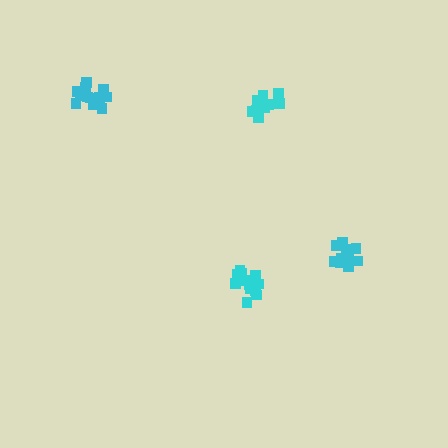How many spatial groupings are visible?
There are 4 spatial groupings.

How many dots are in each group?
Group 1: 14 dots, Group 2: 13 dots, Group 3: 12 dots, Group 4: 11 dots (50 total).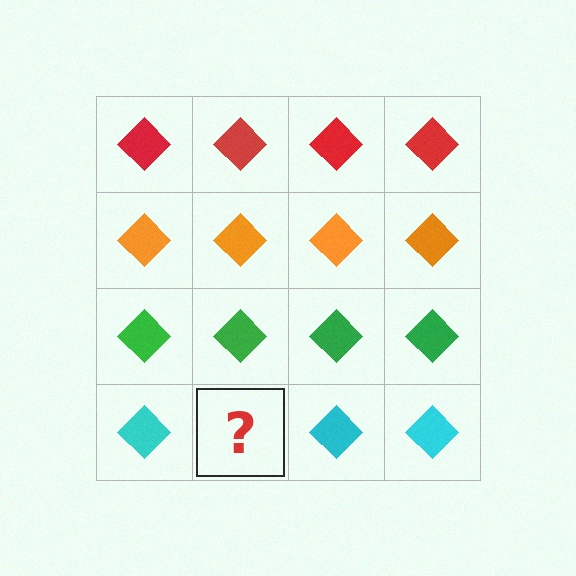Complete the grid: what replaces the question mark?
The question mark should be replaced with a cyan diamond.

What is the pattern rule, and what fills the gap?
The rule is that each row has a consistent color. The gap should be filled with a cyan diamond.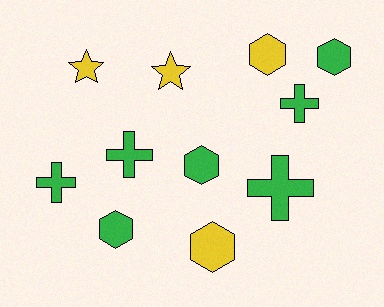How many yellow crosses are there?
There are no yellow crosses.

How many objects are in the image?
There are 11 objects.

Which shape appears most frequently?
Hexagon, with 5 objects.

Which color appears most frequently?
Green, with 7 objects.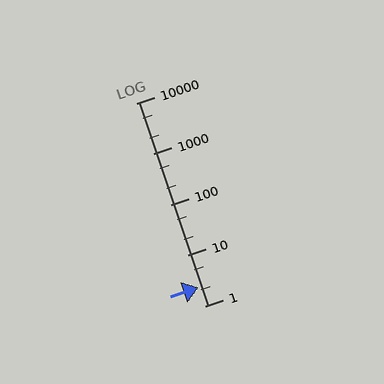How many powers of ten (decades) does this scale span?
The scale spans 4 decades, from 1 to 10000.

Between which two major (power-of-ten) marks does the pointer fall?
The pointer is between 1 and 10.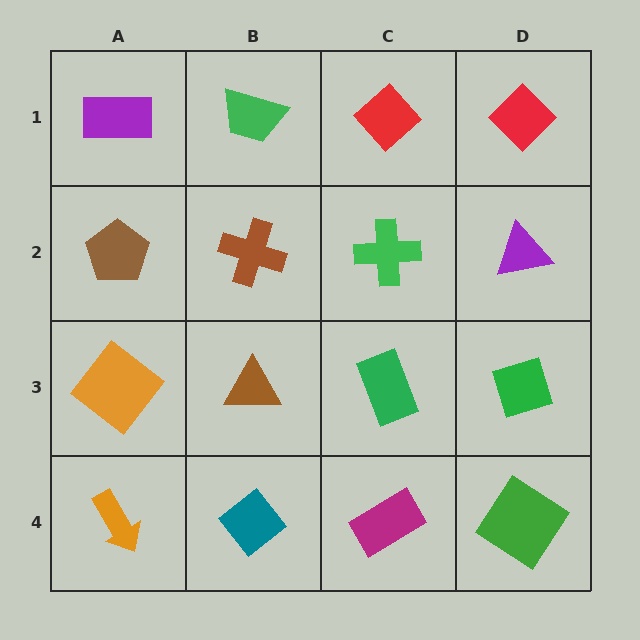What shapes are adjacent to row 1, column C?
A green cross (row 2, column C), a green trapezoid (row 1, column B), a red diamond (row 1, column D).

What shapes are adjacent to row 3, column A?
A brown pentagon (row 2, column A), an orange arrow (row 4, column A), a brown triangle (row 3, column B).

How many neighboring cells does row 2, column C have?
4.